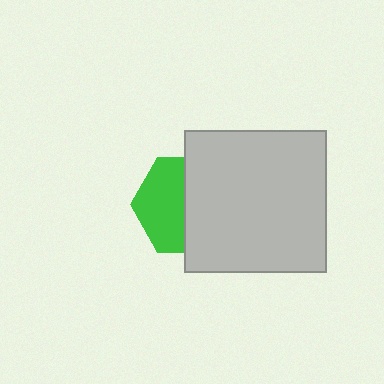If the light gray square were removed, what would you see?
You would see the complete green hexagon.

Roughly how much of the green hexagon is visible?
About half of it is visible (roughly 48%).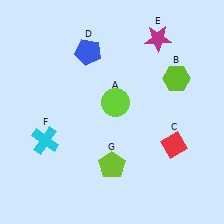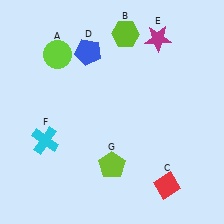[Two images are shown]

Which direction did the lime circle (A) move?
The lime circle (A) moved left.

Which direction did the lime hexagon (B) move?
The lime hexagon (B) moved left.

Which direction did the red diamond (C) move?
The red diamond (C) moved down.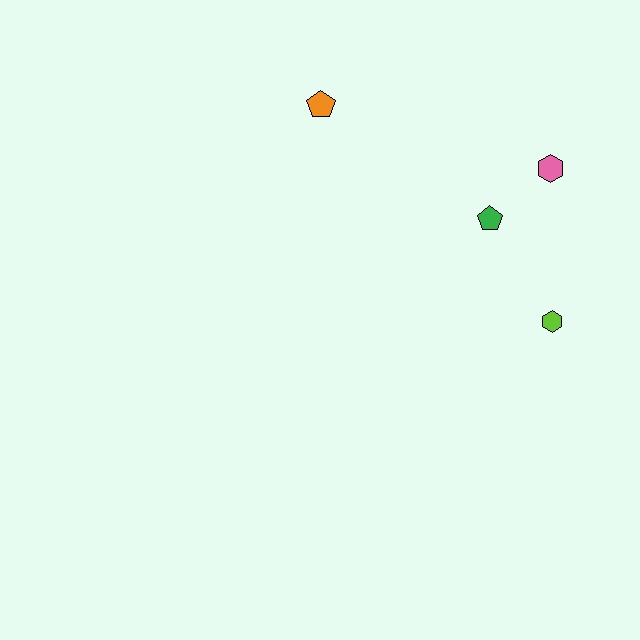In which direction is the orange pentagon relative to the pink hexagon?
The orange pentagon is to the left of the pink hexagon.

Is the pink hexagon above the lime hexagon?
Yes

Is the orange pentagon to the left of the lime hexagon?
Yes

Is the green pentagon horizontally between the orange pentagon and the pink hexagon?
Yes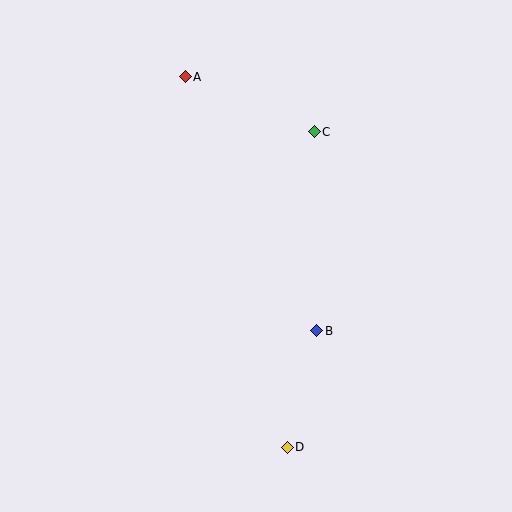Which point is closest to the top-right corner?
Point C is closest to the top-right corner.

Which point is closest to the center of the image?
Point B at (317, 331) is closest to the center.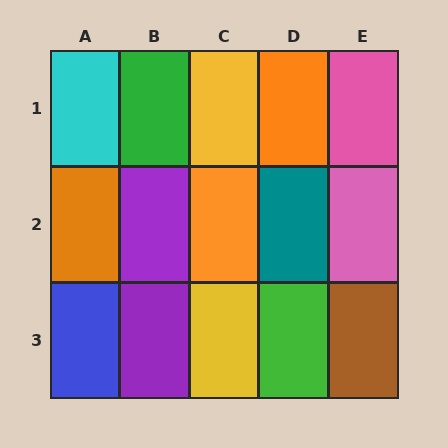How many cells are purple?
2 cells are purple.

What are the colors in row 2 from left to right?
Orange, purple, orange, teal, pink.